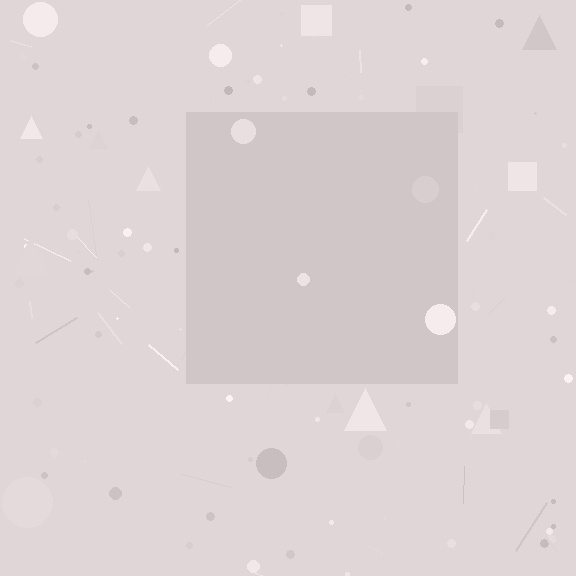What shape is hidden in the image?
A square is hidden in the image.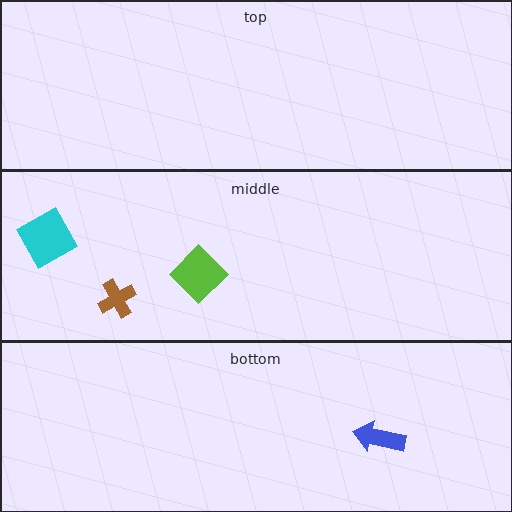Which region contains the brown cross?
The middle region.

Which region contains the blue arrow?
The bottom region.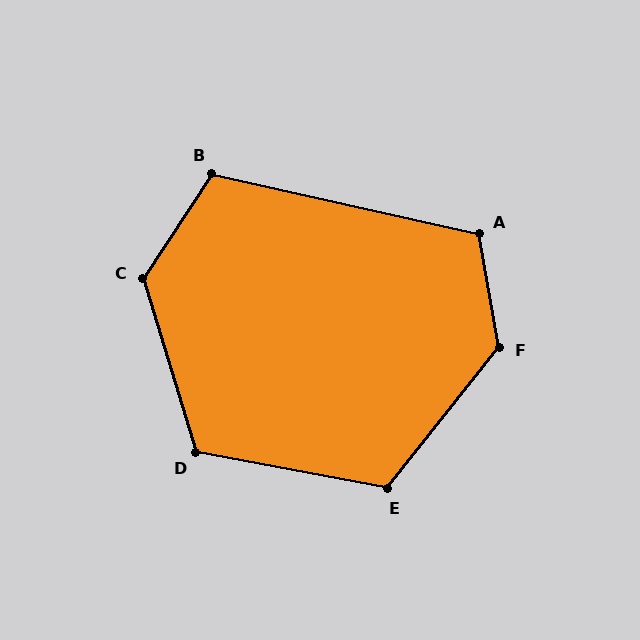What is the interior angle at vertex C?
Approximately 130 degrees (obtuse).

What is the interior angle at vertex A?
Approximately 112 degrees (obtuse).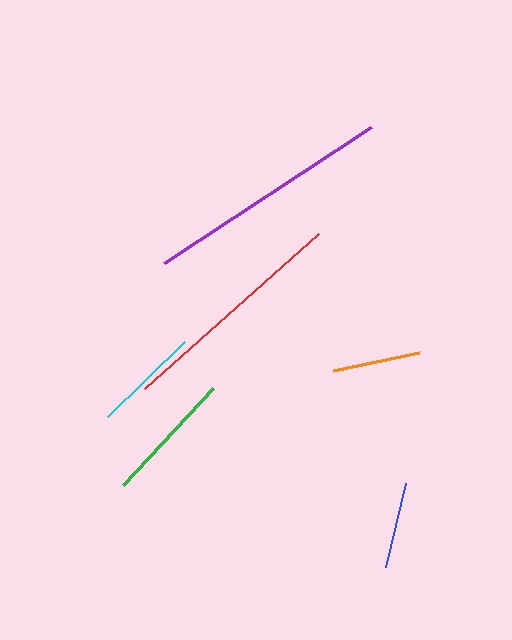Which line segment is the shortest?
The blue line is the shortest at approximately 86 pixels.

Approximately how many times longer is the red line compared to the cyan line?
The red line is approximately 2.2 times the length of the cyan line.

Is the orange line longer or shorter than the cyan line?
The cyan line is longer than the orange line.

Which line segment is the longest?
The purple line is the longest at approximately 248 pixels.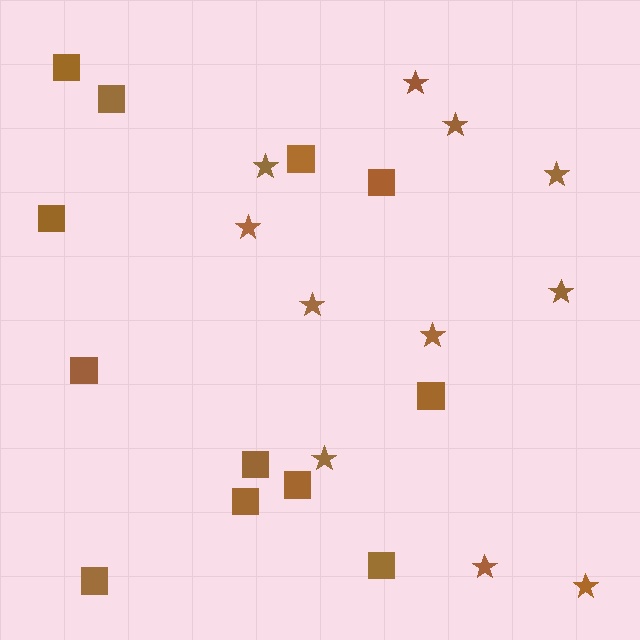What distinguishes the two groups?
There are 2 groups: one group of stars (11) and one group of squares (12).